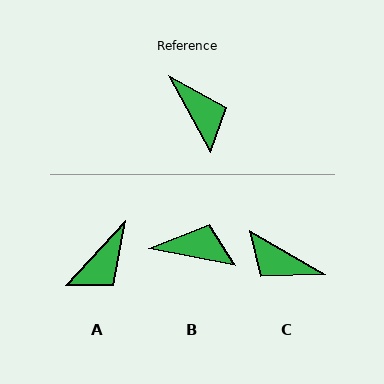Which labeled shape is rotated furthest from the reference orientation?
C, about 148 degrees away.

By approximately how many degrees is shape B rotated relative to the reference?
Approximately 51 degrees counter-clockwise.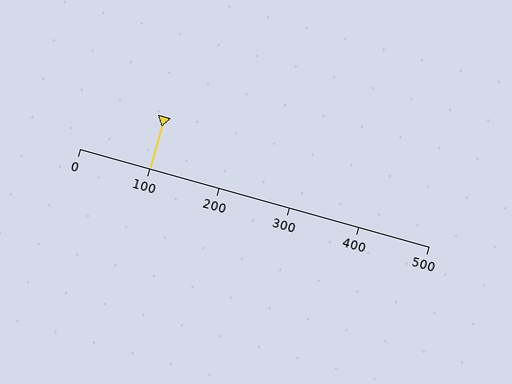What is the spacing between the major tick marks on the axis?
The major ticks are spaced 100 apart.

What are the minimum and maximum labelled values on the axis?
The axis runs from 0 to 500.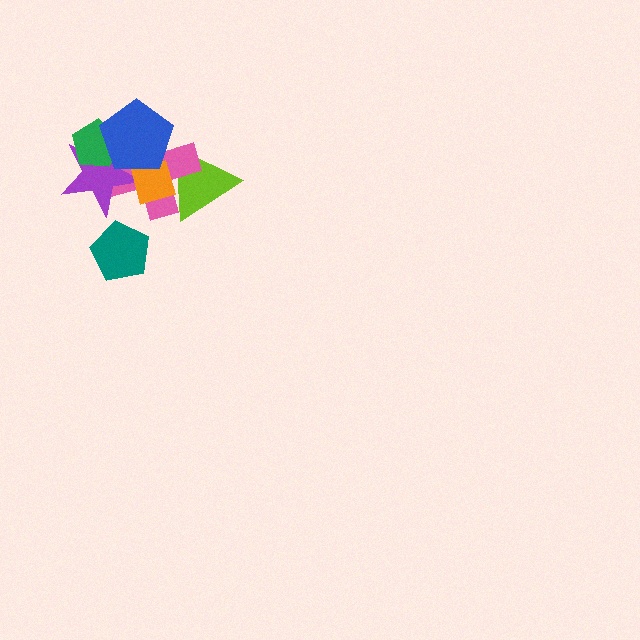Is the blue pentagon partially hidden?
No, no other shape covers it.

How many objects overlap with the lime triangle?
2 objects overlap with the lime triangle.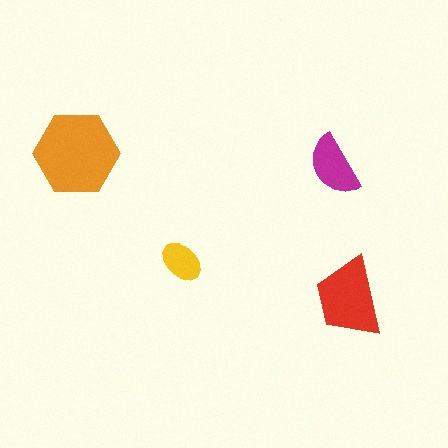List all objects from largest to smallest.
The orange hexagon, the red trapezoid, the magenta semicircle, the yellow ellipse.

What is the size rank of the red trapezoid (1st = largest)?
2nd.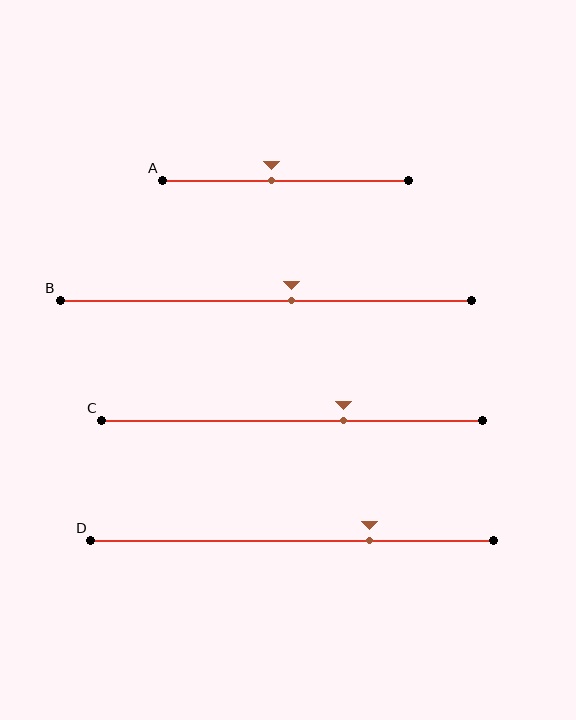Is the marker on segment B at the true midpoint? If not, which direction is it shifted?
No, the marker on segment B is shifted to the right by about 6% of the segment length.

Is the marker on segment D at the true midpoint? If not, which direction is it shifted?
No, the marker on segment D is shifted to the right by about 19% of the segment length.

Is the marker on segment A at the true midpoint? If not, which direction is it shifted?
No, the marker on segment A is shifted to the left by about 6% of the segment length.